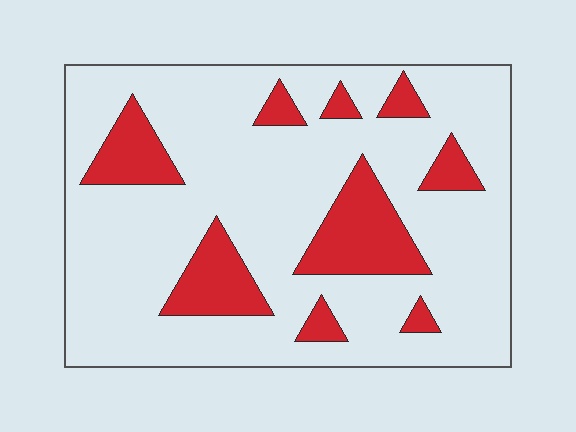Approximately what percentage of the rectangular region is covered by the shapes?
Approximately 20%.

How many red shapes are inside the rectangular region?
9.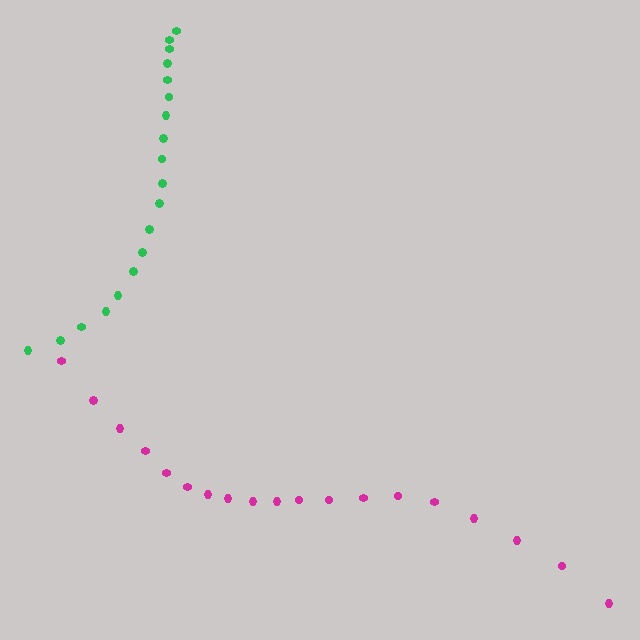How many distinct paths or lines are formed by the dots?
There are 2 distinct paths.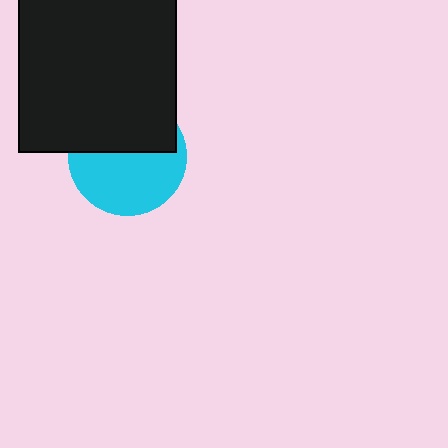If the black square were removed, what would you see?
You would see the complete cyan circle.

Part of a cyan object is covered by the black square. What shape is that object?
It is a circle.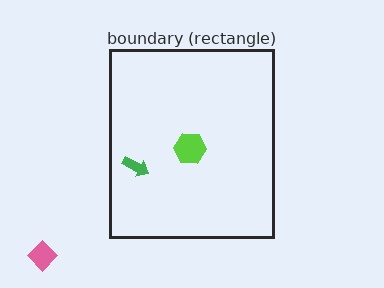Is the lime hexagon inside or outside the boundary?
Inside.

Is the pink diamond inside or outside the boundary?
Outside.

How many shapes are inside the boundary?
2 inside, 1 outside.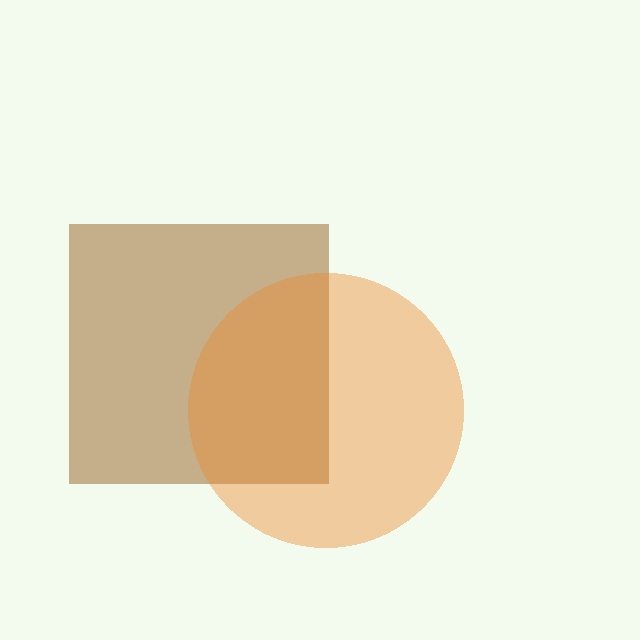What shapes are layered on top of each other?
The layered shapes are: a brown square, an orange circle.